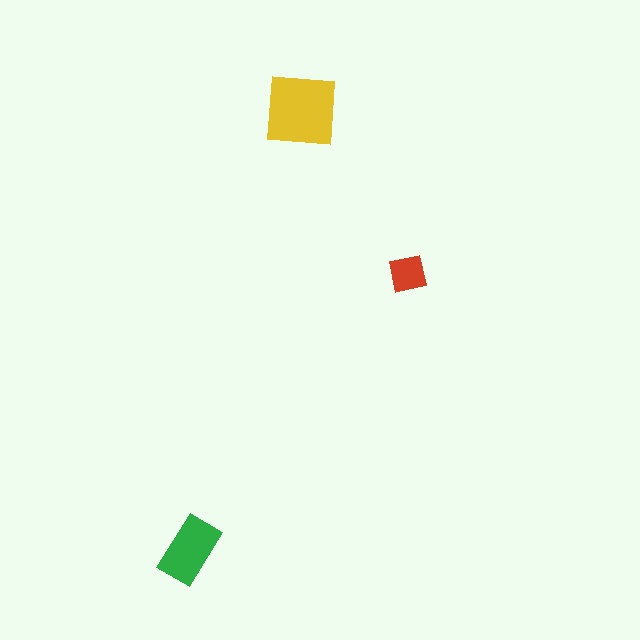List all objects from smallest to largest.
The red square, the green rectangle, the yellow square.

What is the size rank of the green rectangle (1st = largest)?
2nd.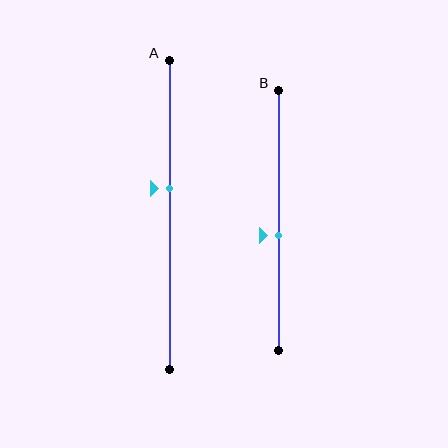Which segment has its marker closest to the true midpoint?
Segment B has its marker closest to the true midpoint.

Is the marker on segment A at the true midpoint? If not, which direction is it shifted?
No, the marker on segment A is shifted upward by about 9% of the segment length.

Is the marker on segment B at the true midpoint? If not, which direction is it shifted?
No, the marker on segment B is shifted downward by about 6% of the segment length.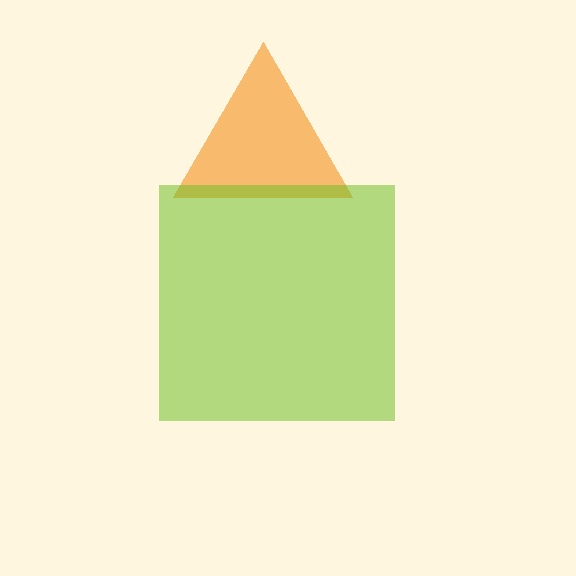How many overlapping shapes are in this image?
There are 2 overlapping shapes in the image.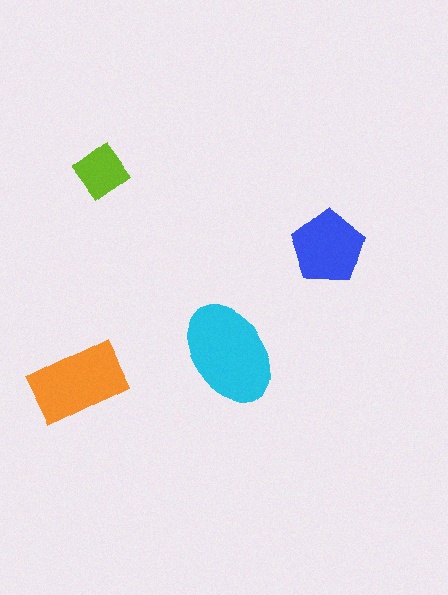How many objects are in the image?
There are 4 objects in the image.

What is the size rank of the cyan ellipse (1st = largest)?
1st.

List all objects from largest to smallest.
The cyan ellipse, the orange rectangle, the blue pentagon, the lime diamond.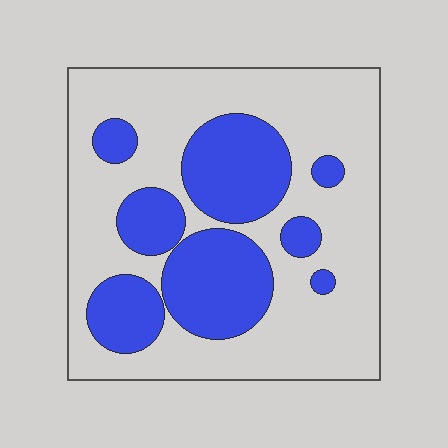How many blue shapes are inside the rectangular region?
8.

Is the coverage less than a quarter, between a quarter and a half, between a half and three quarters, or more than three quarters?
Between a quarter and a half.